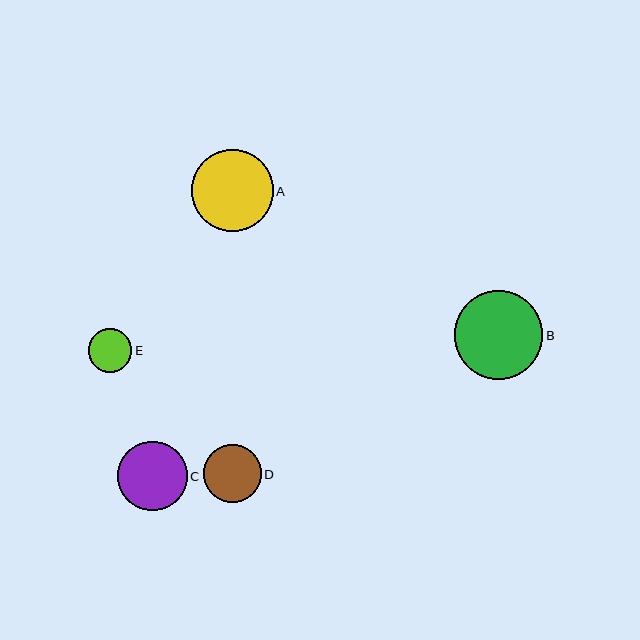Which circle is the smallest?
Circle E is the smallest with a size of approximately 44 pixels.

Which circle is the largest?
Circle B is the largest with a size of approximately 88 pixels.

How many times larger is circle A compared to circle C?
Circle A is approximately 1.2 times the size of circle C.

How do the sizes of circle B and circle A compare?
Circle B and circle A are approximately the same size.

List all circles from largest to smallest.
From largest to smallest: B, A, C, D, E.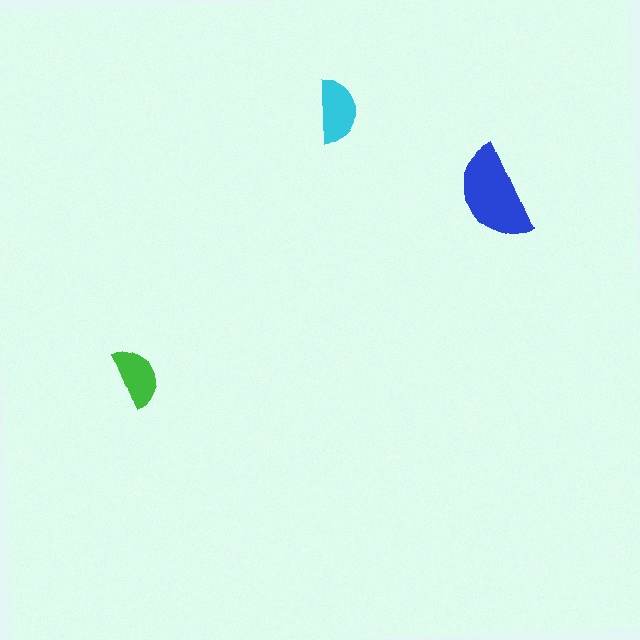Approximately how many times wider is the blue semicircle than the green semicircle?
About 1.5 times wider.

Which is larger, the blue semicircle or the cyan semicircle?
The blue one.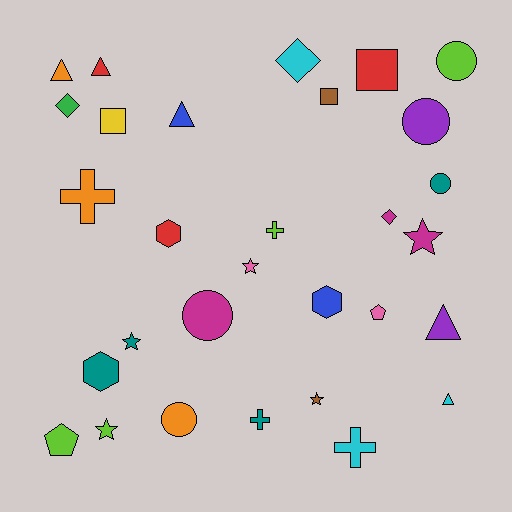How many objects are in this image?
There are 30 objects.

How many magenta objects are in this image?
There are 3 magenta objects.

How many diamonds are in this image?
There are 3 diamonds.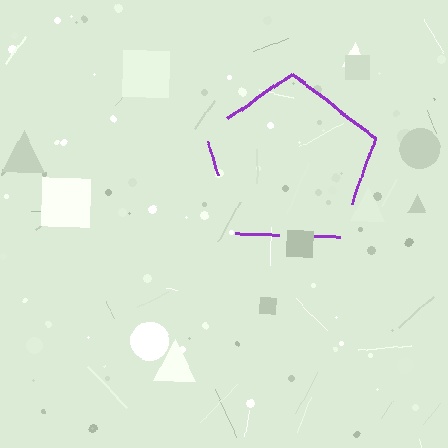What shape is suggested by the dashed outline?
The dashed outline suggests a pentagon.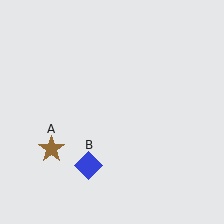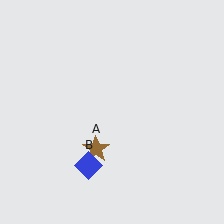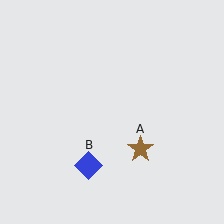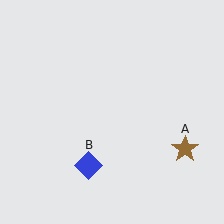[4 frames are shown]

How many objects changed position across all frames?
1 object changed position: brown star (object A).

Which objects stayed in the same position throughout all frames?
Blue diamond (object B) remained stationary.